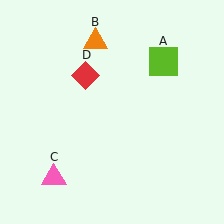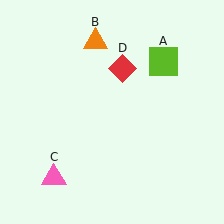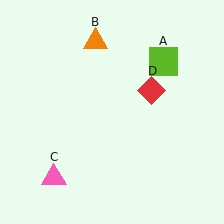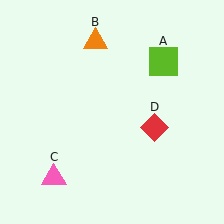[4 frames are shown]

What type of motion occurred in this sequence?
The red diamond (object D) rotated clockwise around the center of the scene.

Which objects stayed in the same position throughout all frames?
Lime square (object A) and orange triangle (object B) and pink triangle (object C) remained stationary.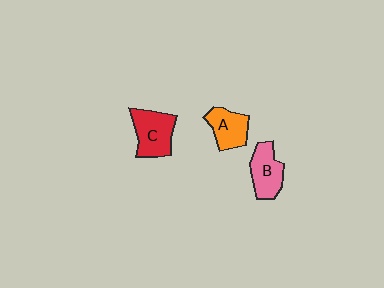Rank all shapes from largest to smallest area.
From largest to smallest: C (red), B (pink), A (orange).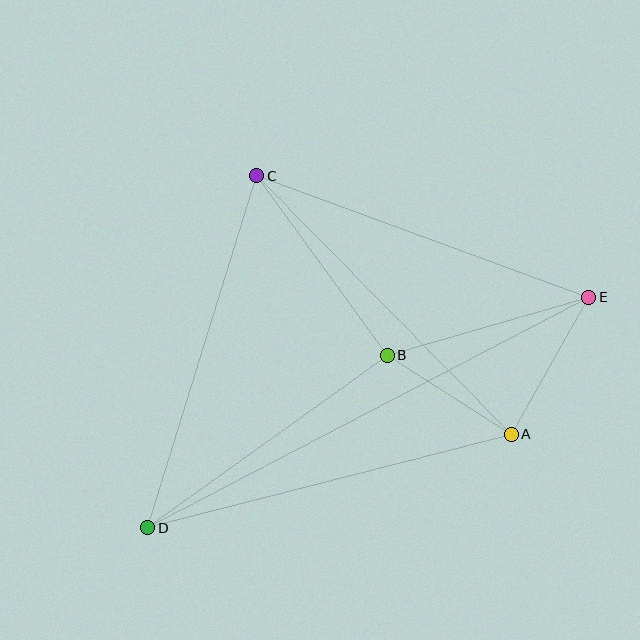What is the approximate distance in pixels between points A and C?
The distance between A and C is approximately 363 pixels.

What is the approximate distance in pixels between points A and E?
The distance between A and E is approximately 157 pixels.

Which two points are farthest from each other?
Points D and E are farthest from each other.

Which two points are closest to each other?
Points A and B are closest to each other.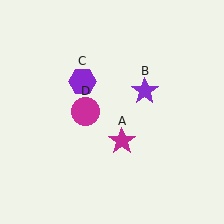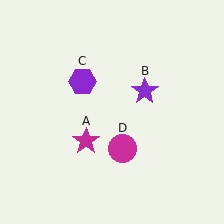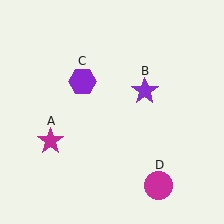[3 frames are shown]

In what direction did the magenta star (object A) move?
The magenta star (object A) moved left.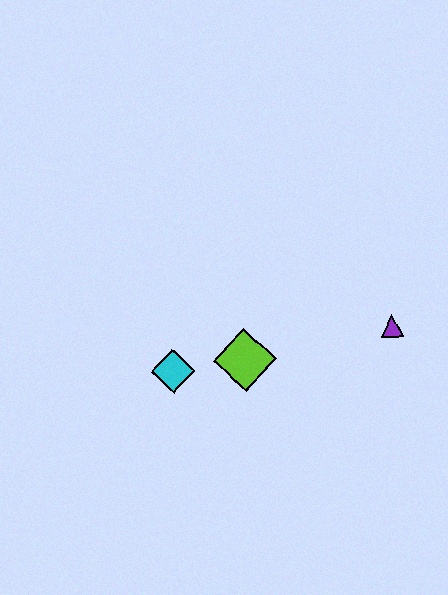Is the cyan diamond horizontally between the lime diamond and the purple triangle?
No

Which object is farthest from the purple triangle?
The cyan diamond is farthest from the purple triangle.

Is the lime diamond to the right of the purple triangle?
No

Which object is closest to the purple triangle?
The lime diamond is closest to the purple triangle.